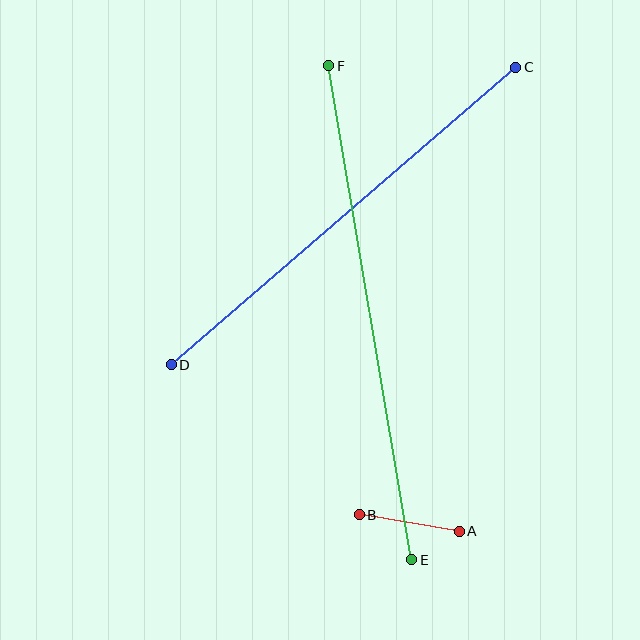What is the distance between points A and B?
The distance is approximately 101 pixels.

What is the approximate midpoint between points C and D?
The midpoint is at approximately (343, 216) pixels.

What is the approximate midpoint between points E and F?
The midpoint is at approximately (370, 313) pixels.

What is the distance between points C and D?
The distance is approximately 455 pixels.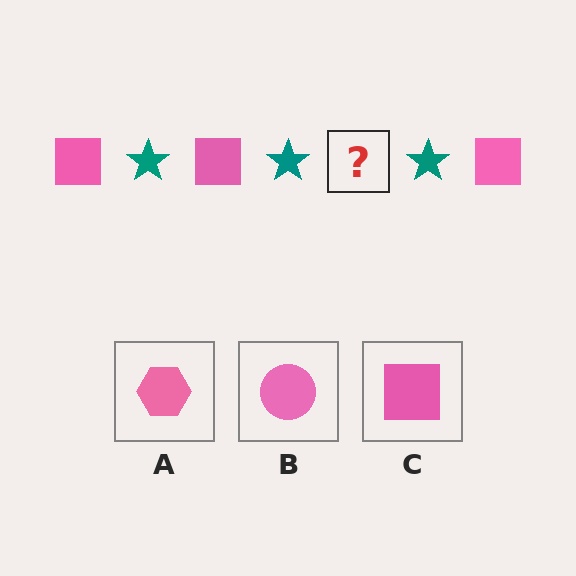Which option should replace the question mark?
Option C.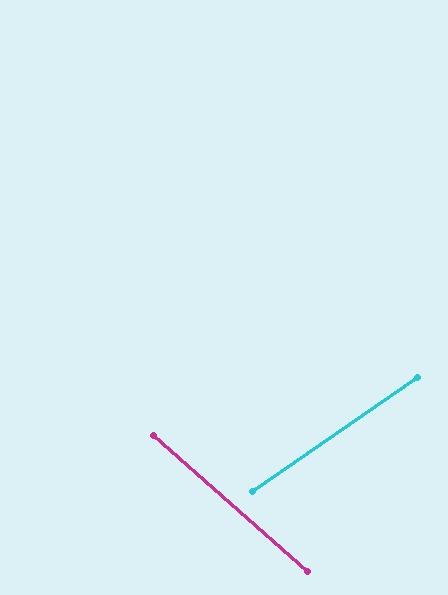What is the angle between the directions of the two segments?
Approximately 76 degrees.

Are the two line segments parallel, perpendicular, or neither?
Neither parallel nor perpendicular — they differ by about 76°.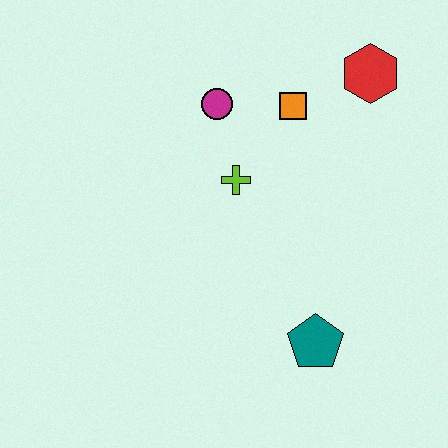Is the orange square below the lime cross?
No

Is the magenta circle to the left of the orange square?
Yes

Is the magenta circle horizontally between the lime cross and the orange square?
No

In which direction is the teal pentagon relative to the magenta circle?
The teal pentagon is below the magenta circle.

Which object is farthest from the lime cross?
The teal pentagon is farthest from the lime cross.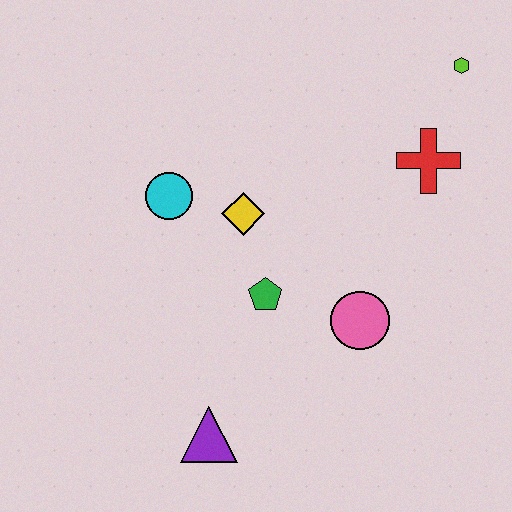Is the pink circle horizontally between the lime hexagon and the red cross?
No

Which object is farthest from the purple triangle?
The lime hexagon is farthest from the purple triangle.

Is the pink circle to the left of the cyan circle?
No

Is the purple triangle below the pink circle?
Yes